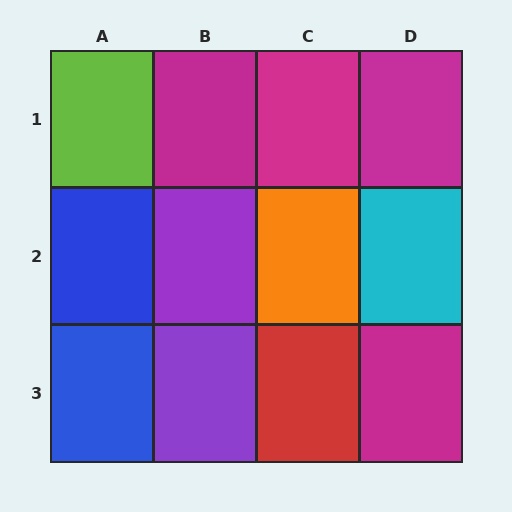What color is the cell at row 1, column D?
Magenta.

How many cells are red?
1 cell is red.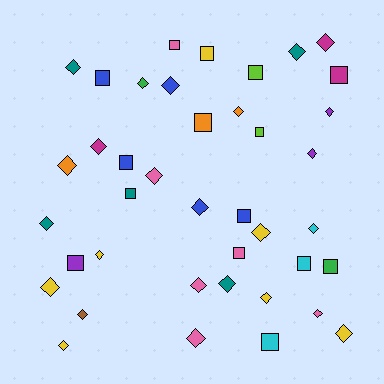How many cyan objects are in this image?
There are 3 cyan objects.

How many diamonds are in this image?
There are 25 diamonds.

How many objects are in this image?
There are 40 objects.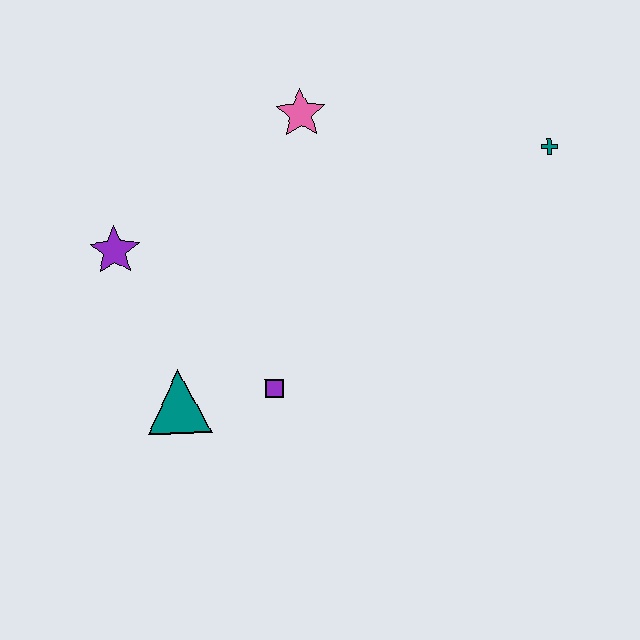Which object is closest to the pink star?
The purple star is closest to the pink star.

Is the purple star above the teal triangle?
Yes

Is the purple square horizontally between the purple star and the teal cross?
Yes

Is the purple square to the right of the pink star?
No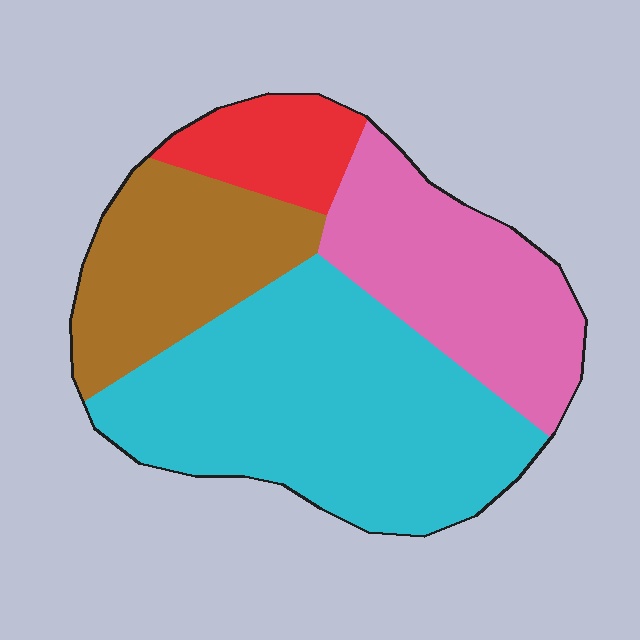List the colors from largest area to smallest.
From largest to smallest: cyan, pink, brown, red.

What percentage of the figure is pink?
Pink covers around 25% of the figure.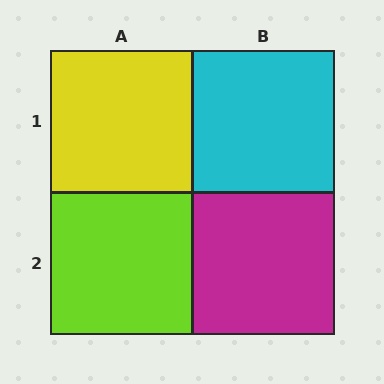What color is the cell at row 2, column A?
Lime.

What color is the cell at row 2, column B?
Magenta.